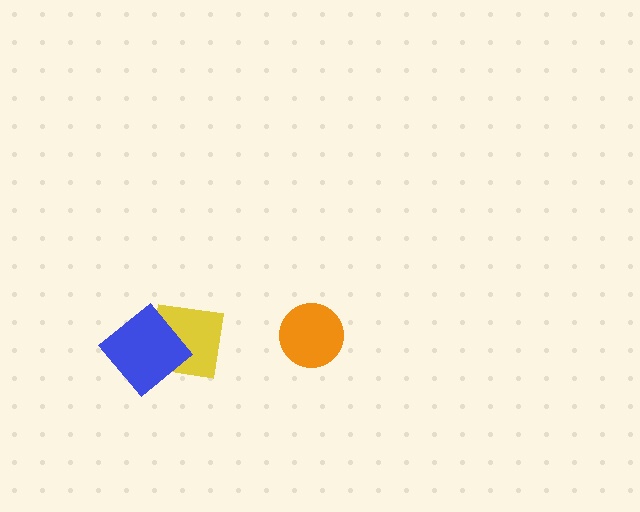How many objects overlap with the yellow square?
1 object overlaps with the yellow square.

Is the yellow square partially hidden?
Yes, it is partially covered by another shape.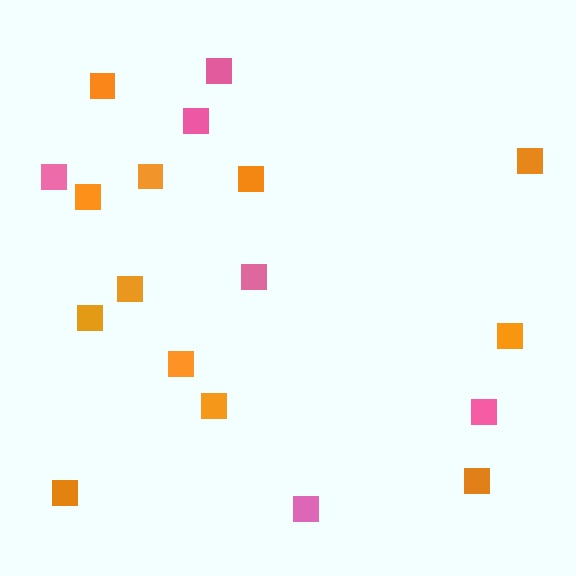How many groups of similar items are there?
There are 2 groups: one group of orange squares (12) and one group of pink squares (6).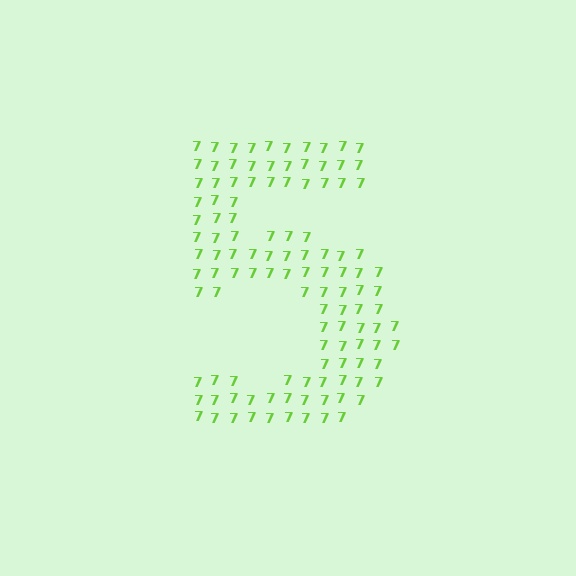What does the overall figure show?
The overall figure shows the digit 5.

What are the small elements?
The small elements are digit 7's.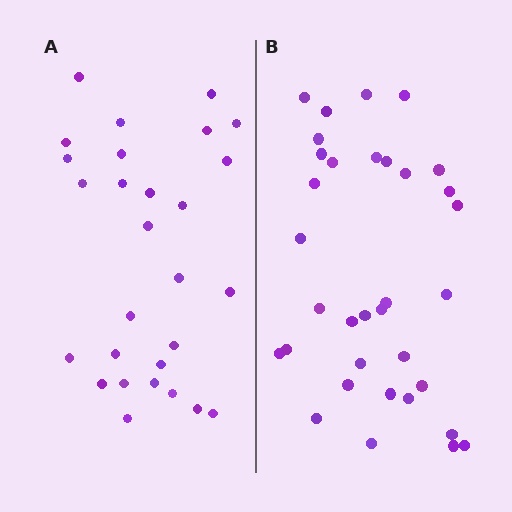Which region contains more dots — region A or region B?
Region B (the right region) has more dots.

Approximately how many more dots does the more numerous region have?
Region B has about 6 more dots than region A.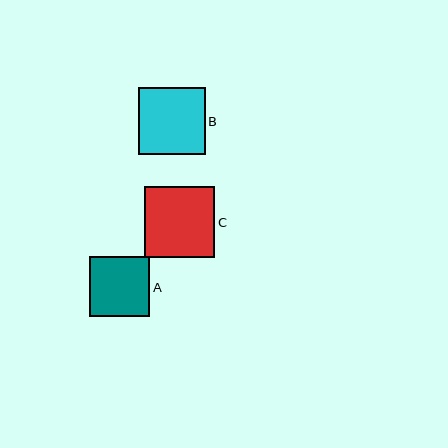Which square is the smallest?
Square A is the smallest with a size of approximately 60 pixels.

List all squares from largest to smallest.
From largest to smallest: C, B, A.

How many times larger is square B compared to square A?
Square B is approximately 1.1 times the size of square A.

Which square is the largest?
Square C is the largest with a size of approximately 71 pixels.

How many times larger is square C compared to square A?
Square C is approximately 1.2 times the size of square A.